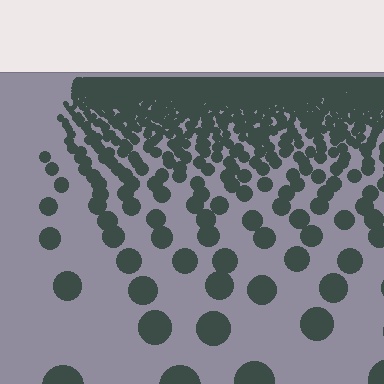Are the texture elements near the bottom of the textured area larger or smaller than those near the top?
Larger. Near the bottom, elements are closer to the viewer and appear at a bigger on-screen size.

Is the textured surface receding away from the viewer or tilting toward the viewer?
The surface is receding away from the viewer. Texture elements get smaller and denser toward the top.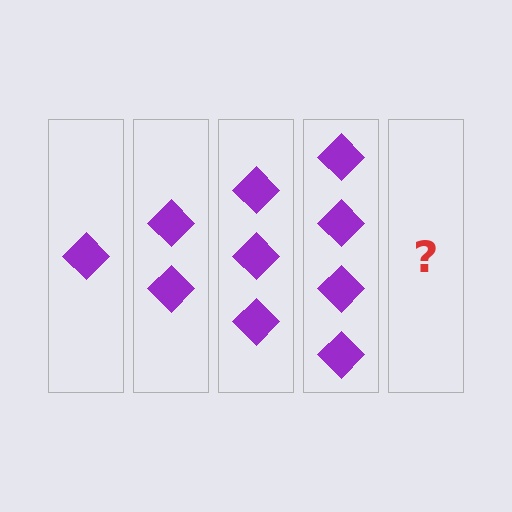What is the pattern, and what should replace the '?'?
The pattern is that each step adds one more diamond. The '?' should be 5 diamonds.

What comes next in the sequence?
The next element should be 5 diamonds.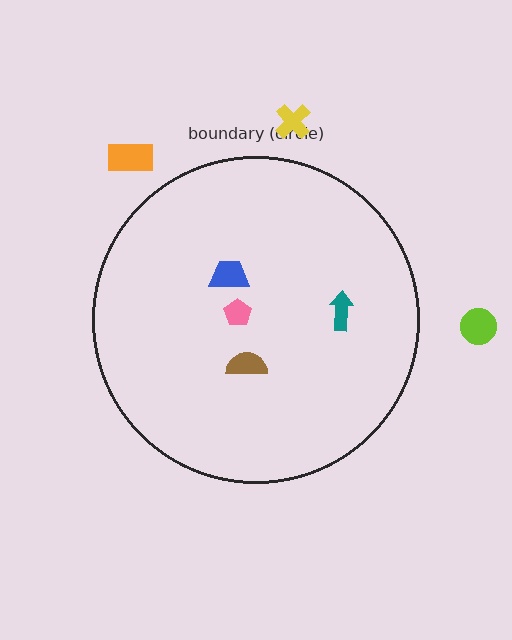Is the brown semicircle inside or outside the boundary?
Inside.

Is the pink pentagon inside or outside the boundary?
Inside.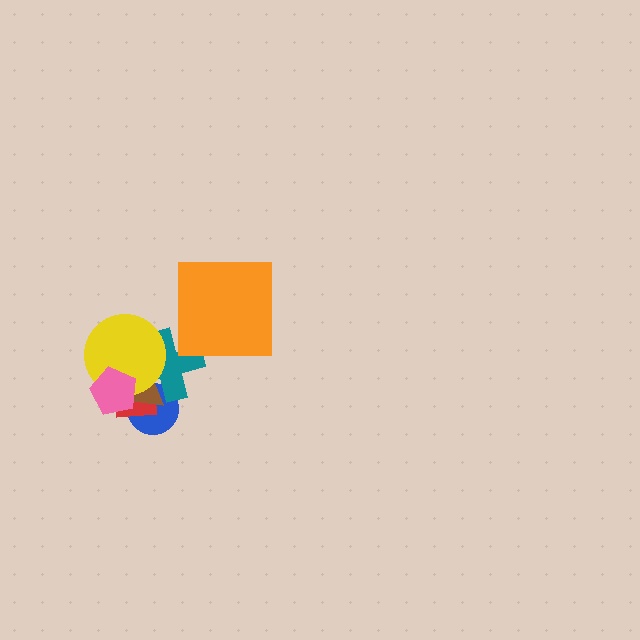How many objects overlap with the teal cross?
4 objects overlap with the teal cross.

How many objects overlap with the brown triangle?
5 objects overlap with the brown triangle.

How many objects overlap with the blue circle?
4 objects overlap with the blue circle.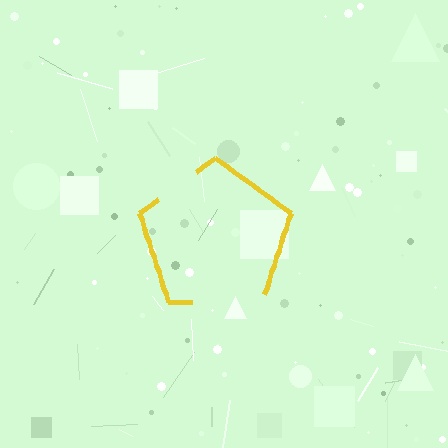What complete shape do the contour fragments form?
The contour fragments form a pentagon.